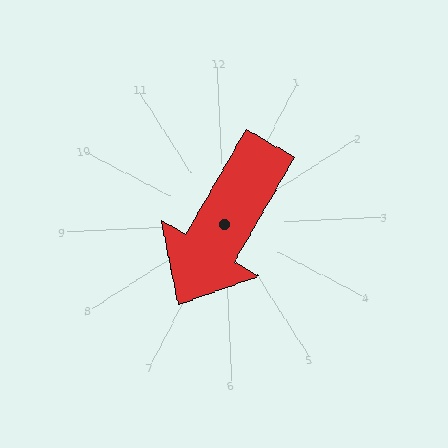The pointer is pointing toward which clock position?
Roughly 7 o'clock.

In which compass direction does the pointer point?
Southwest.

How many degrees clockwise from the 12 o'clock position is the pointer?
Approximately 212 degrees.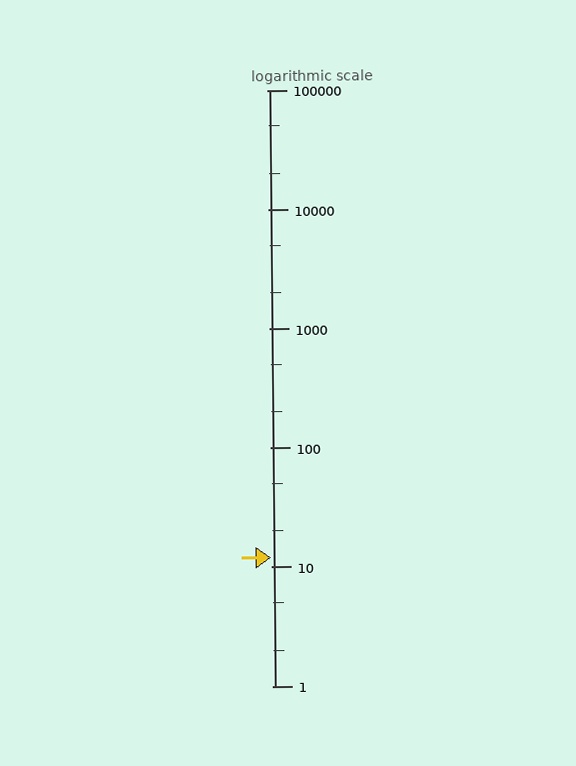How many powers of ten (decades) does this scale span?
The scale spans 5 decades, from 1 to 100000.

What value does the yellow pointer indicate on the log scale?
The pointer indicates approximately 12.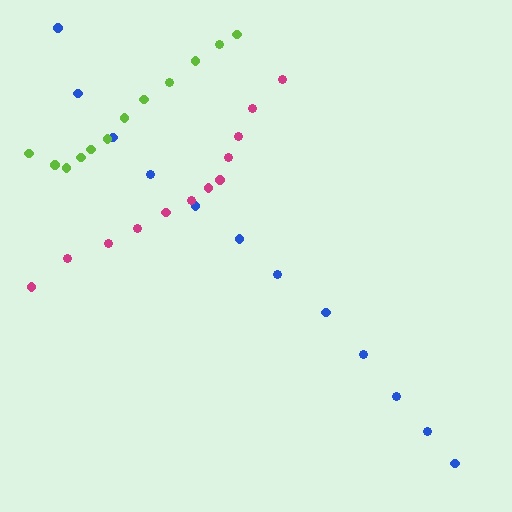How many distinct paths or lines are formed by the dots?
There are 3 distinct paths.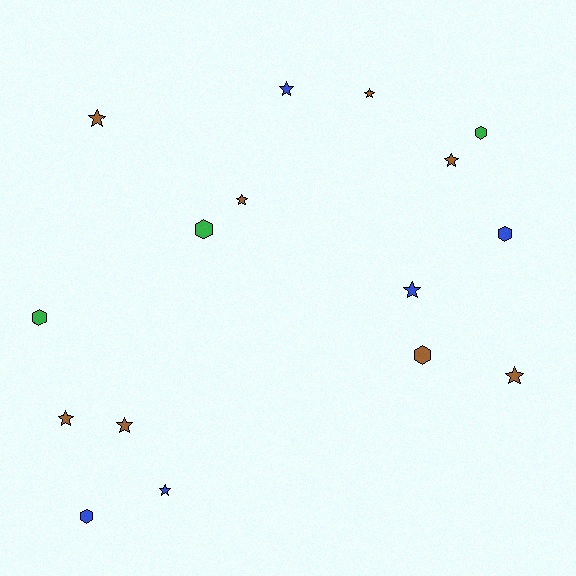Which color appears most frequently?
Brown, with 8 objects.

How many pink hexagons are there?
There are no pink hexagons.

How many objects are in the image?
There are 16 objects.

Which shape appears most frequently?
Star, with 10 objects.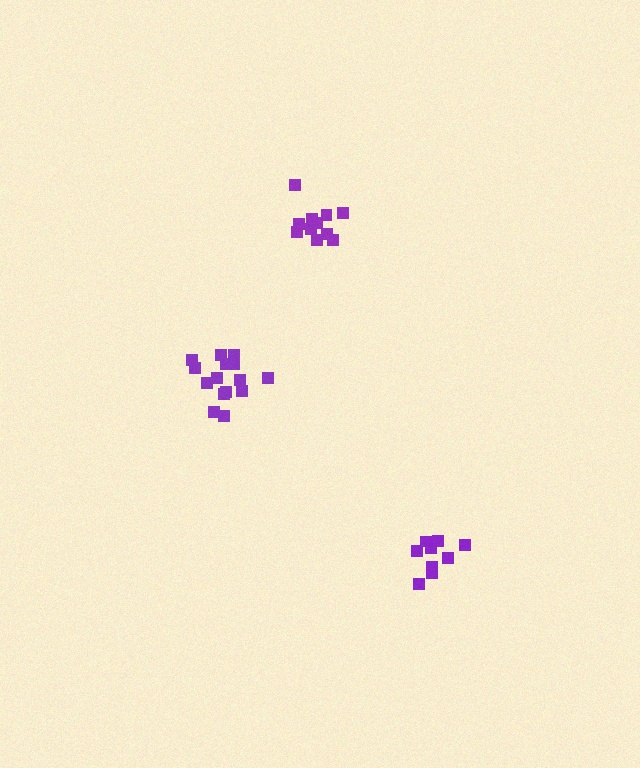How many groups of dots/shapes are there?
There are 3 groups.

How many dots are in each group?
Group 1: 9 dots, Group 2: 11 dots, Group 3: 15 dots (35 total).